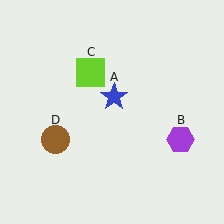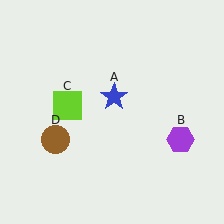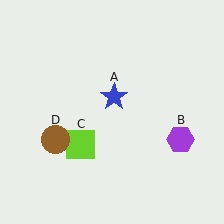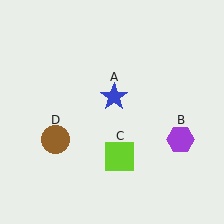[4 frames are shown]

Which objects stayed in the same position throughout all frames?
Blue star (object A) and purple hexagon (object B) and brown circle (object D) remained stationary.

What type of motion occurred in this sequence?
The lime square (object C) rotated counterclockwise around the center of the scene.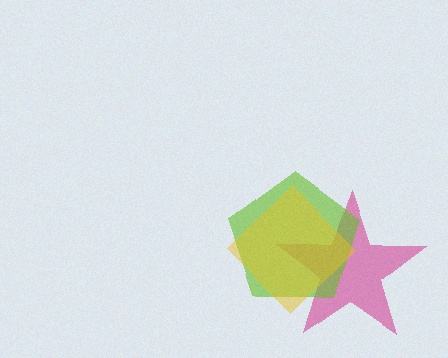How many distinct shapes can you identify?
There are 3 distinct shapes: a magenta star, a lime pentagon, a yellow diamond.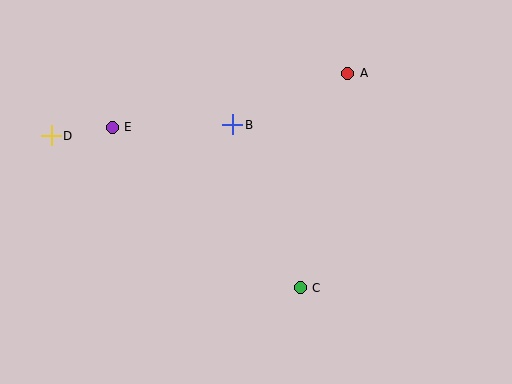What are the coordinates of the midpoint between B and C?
The midpoint between B and C is at (266, 206).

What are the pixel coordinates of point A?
Point A is at (348, 73).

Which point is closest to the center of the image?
Point B at (233, 125) is closest to the center.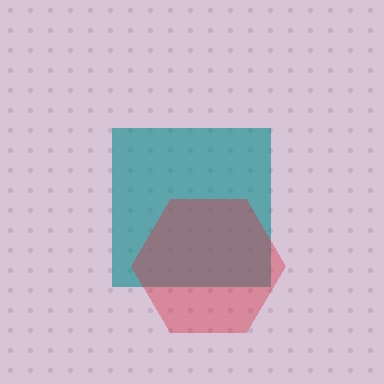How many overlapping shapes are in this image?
There are 2 overlapping shapes in the image.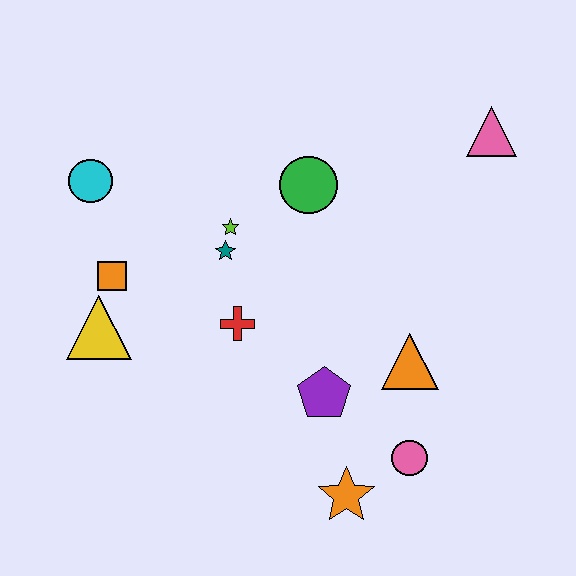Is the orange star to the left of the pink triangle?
Yes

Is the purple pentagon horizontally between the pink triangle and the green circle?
Yes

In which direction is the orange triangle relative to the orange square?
The orange triangle is to the right of the orange square.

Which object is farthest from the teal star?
The pink triangle is farthest from the teal star.